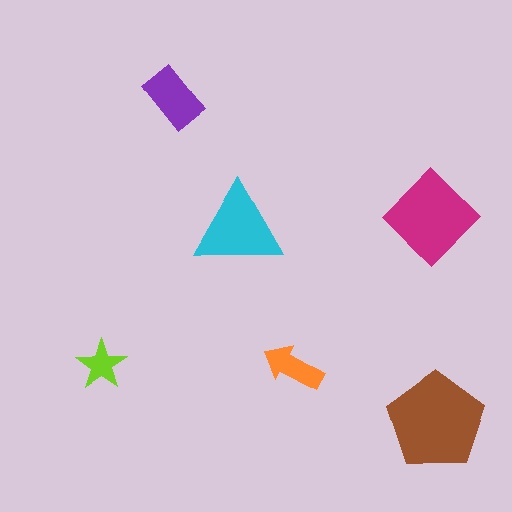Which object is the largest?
The brown pentagon.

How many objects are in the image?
There are 6 objects in the image.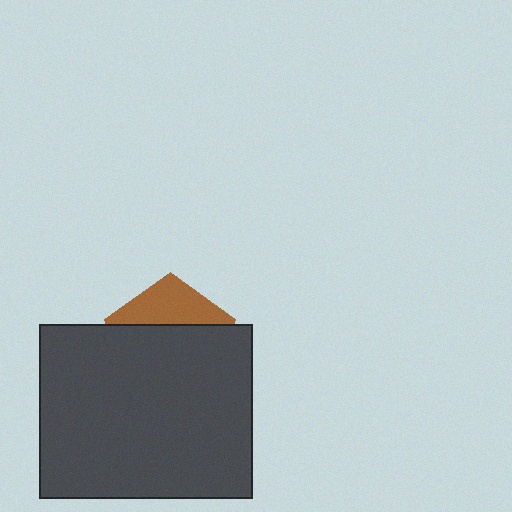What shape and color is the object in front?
The object in front is a dark gray rectangle.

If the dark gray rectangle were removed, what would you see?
You would see the complete brown pentagon.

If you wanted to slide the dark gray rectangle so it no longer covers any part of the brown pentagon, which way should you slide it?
Slide it down — that is the most direct way to separate the two shapes.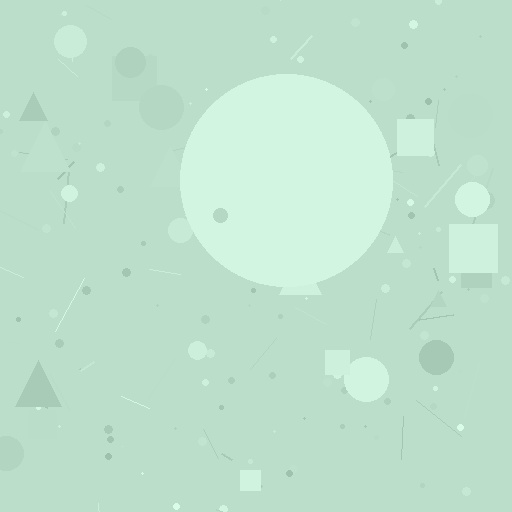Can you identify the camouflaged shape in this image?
The camouflaged shape is a circle.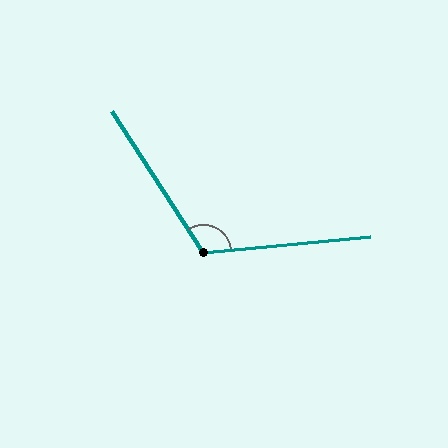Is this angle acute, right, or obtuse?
It is obtuse.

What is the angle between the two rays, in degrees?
Approximately 118 degrees.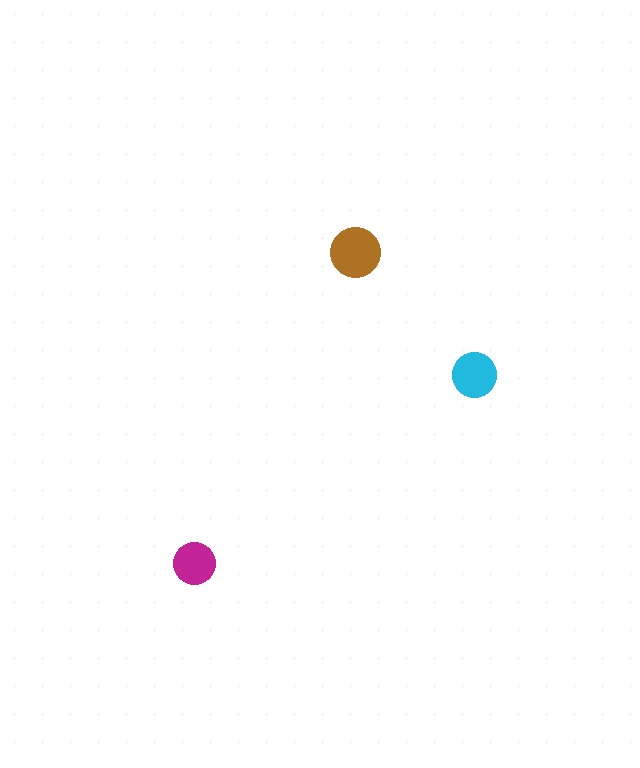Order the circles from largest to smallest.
the brown one, the cyan one, the magenta one.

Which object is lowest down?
The magenta circle is bottommost.